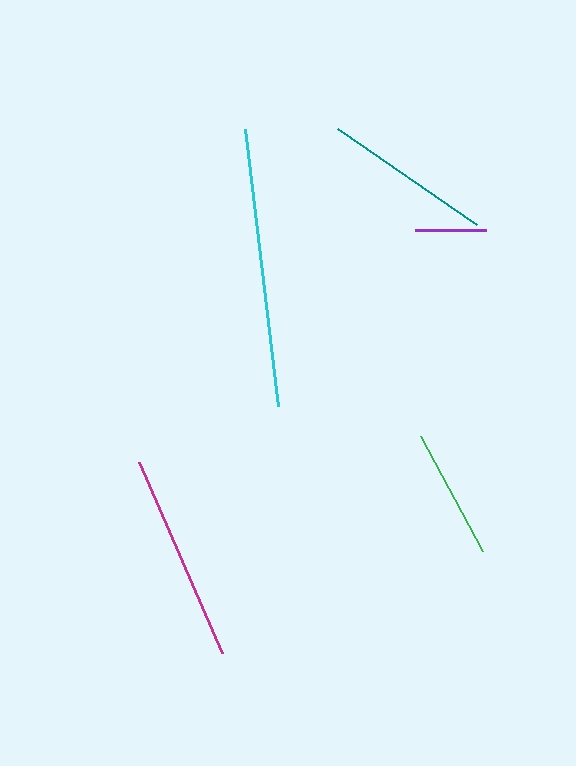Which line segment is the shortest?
The purple line is the shortest at approximately 71 pixels.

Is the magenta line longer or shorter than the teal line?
The magenta line is longer than the teal line.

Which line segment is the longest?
The cyan line is the longest at approximately 280 pixels.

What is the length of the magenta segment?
The magenta segment is approximately 208 pixels long.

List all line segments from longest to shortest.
From longest to shortest: cyan, magenta, teal, green, purple.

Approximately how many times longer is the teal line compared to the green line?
The teal line is approximately 1.3 times the length of the green line.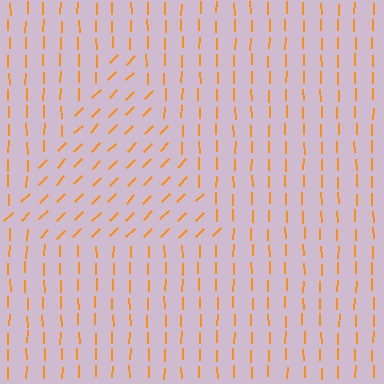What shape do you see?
I see a triangle.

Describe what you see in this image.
The image is filled with small orange line segments. A triangle region in the image has lines oriented differently from the surrounding lines, creating a visible texture boundary.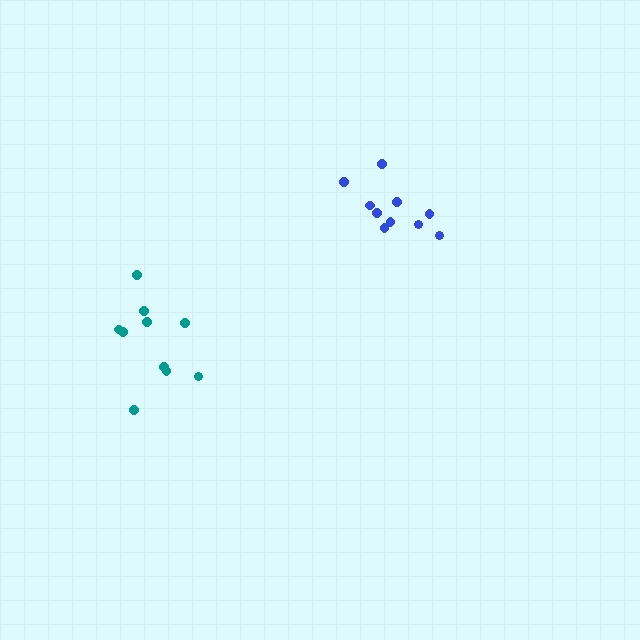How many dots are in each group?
Group 1: 10 dots, Group 2: 10 dots (20 total).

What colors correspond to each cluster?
The clusters are colored: teal, blue.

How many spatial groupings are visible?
There are 2 spatial groupings.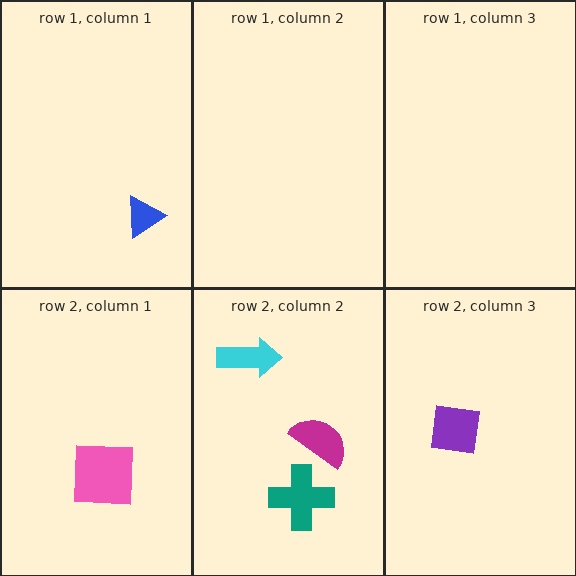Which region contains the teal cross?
The row 2, column 2 region.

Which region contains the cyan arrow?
The row 2, column 2 region.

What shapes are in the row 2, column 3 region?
The purple square.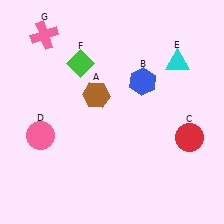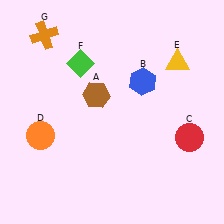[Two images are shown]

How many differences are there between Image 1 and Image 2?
There are 3 differences between the two images.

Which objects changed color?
D changed from pink to orange. E changed from cyan to yellow. G changed from pink to orange.